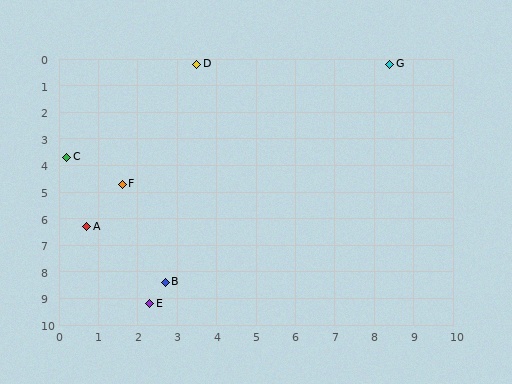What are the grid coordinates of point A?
Point A is at approximately (0.7, 6.3).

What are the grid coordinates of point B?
Point B is at approximately (2.7, 8.4).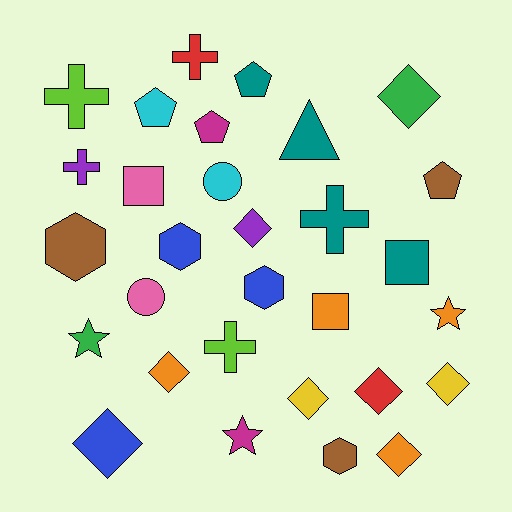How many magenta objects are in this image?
There are 2 magenta objects.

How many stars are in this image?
There are 3 stars.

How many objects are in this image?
There are 30 objects.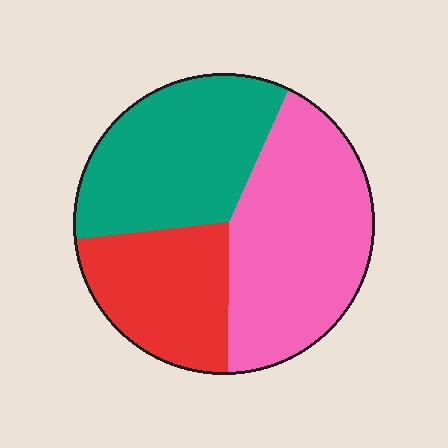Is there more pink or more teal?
Pink.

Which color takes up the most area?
Pink, at roughly 40%.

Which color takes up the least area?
Red, at roughly 25%.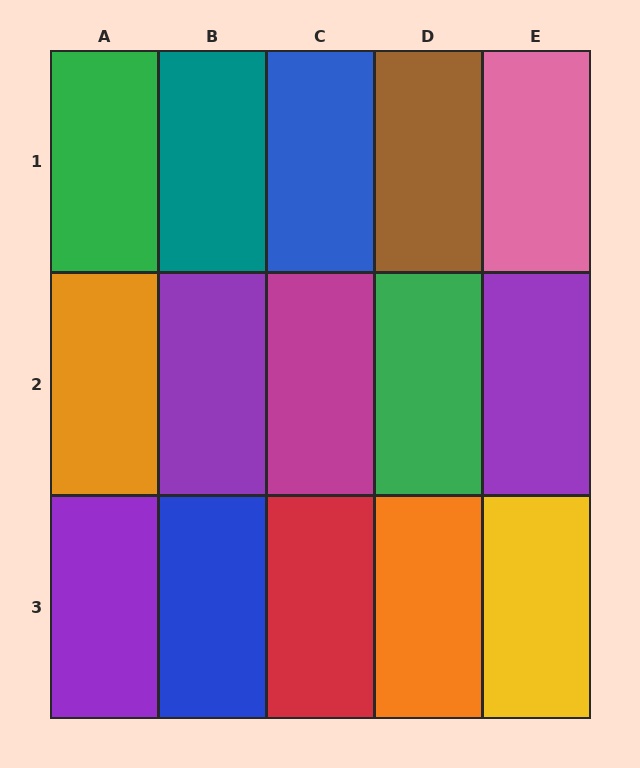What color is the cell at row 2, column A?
Orange.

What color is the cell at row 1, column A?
Green.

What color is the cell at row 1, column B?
Teal.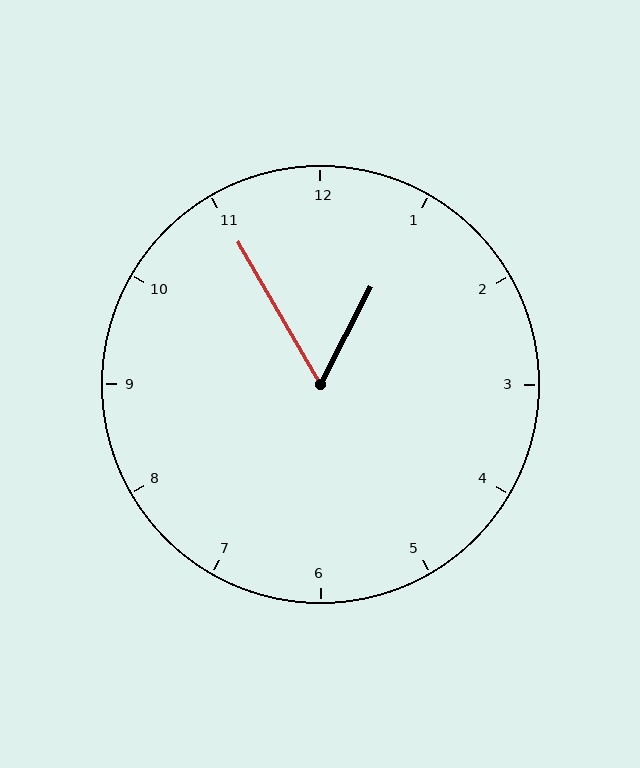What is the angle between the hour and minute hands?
Approximately 58 degrees.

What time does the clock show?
12:55.